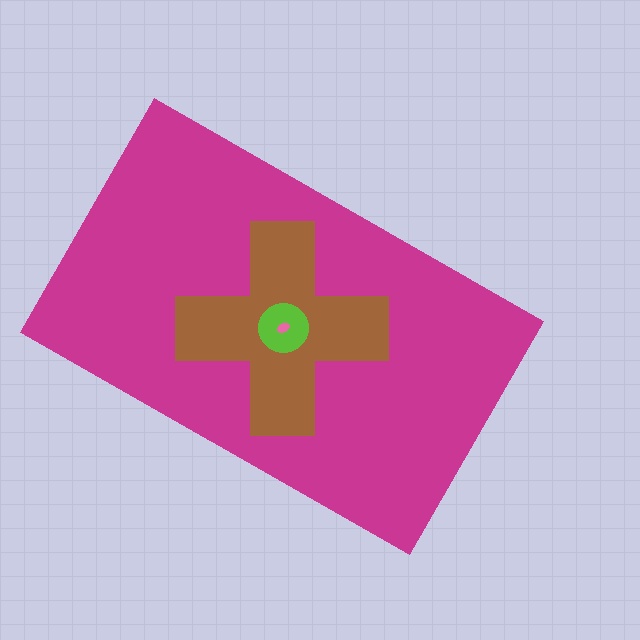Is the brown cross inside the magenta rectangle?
Yes.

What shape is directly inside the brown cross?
The lime circle.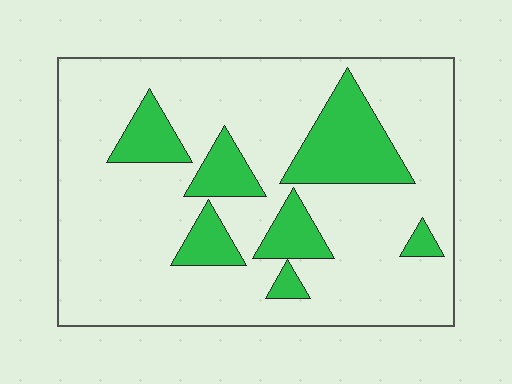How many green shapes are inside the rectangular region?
7.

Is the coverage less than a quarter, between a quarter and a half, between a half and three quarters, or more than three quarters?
Less than a quarter.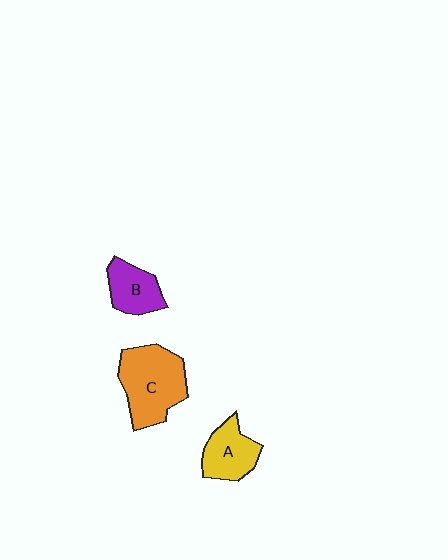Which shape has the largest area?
Shape C (orange).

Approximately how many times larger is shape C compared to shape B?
Approximately 1.8 times.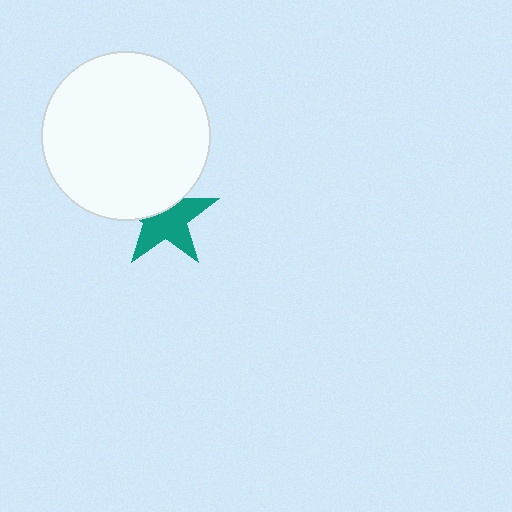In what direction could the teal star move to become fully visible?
The teal star could move down. That would shift it out from behind the white circle entirely.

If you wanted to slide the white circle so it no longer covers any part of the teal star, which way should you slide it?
Slide it up — that is the most direct way to separate the two shapes.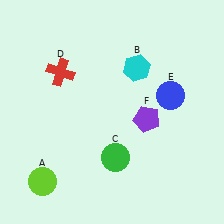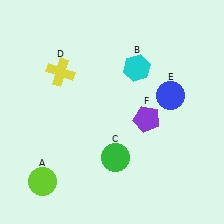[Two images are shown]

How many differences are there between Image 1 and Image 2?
There is 1 difference between the two images.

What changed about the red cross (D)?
In Image 1, D is red. In Image 2, it changed to yellow.